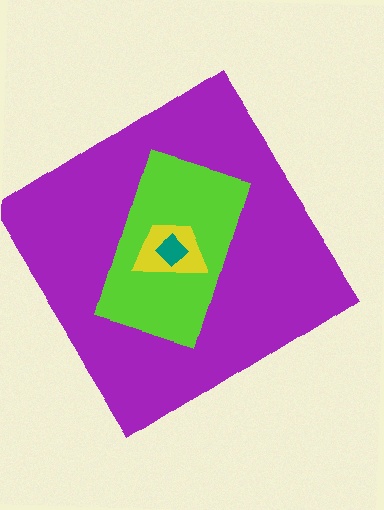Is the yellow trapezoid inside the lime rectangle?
Yes.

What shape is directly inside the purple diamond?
The lime rectangle.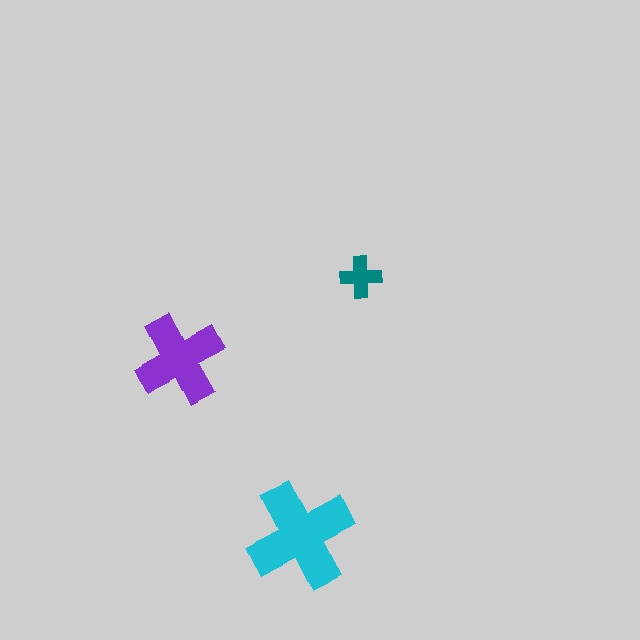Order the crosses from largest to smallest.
the cyan one, the purple one, the teal one.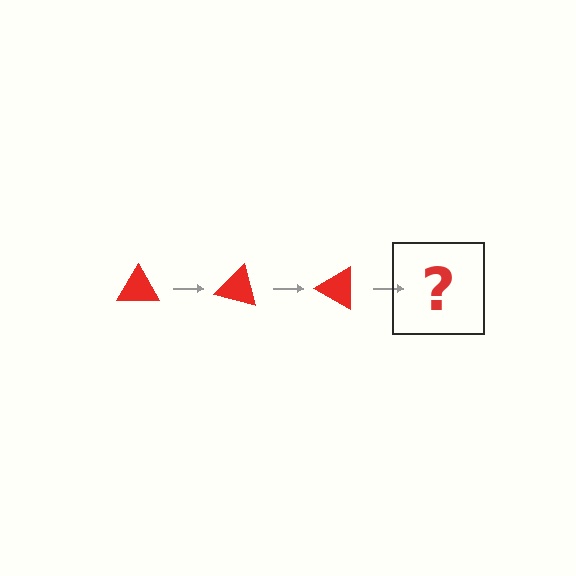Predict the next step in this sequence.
The next step is a red triangle rotated 45 degrees.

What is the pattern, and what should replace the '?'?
The pattern is that the triangle rotates 15 degrees each step. The '?' should be a red triangle rotated 45 degrees.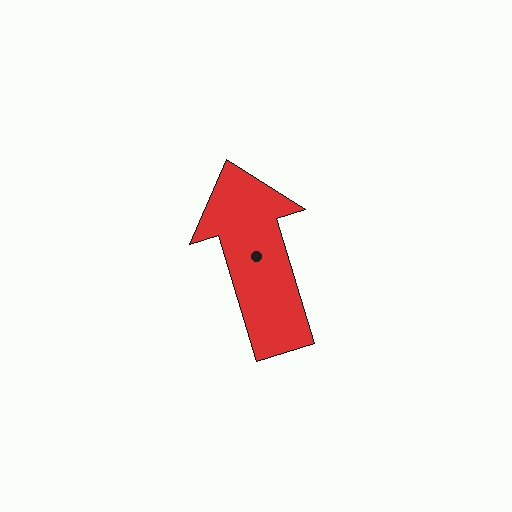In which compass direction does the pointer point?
North.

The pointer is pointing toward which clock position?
Roughly 11 o'clock.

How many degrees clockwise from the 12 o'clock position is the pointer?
Approximately 343 degrees.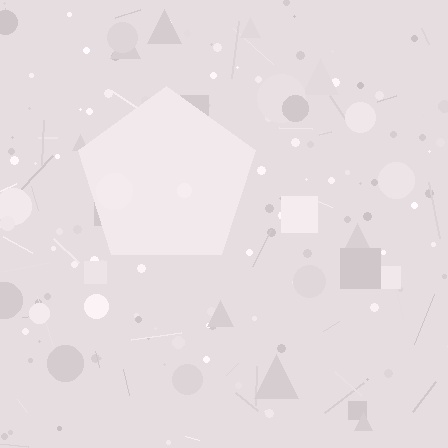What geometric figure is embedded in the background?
A pentagon is embedded in the background.